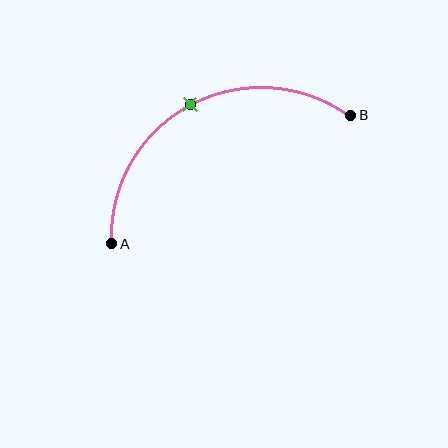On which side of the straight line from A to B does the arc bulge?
The arc bulges above the straight line connecting A and B.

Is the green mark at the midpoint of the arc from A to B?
Yes. The green mark lies on the arc at equal arc-length from both A and B — it is the arc midpoint.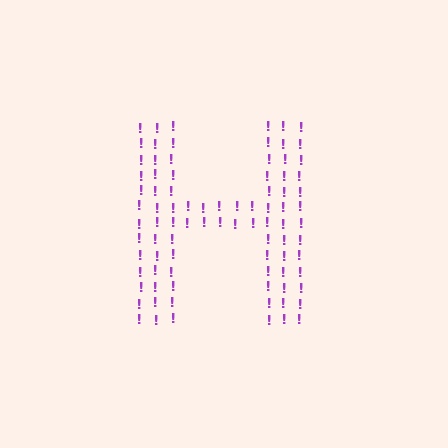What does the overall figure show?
The overall figure shows the letter H.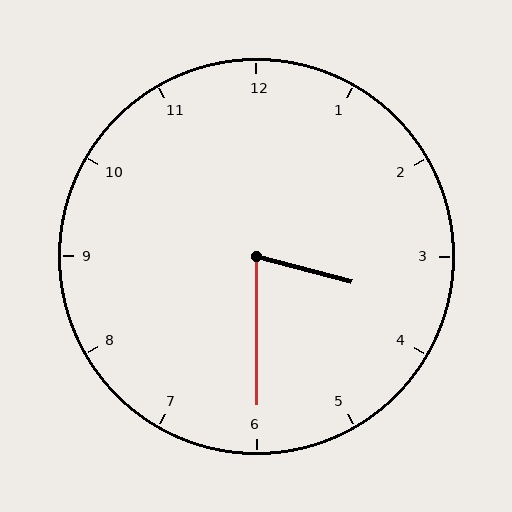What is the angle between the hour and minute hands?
Approximately 75 degrees.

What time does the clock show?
3:30.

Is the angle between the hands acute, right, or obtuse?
It is acute.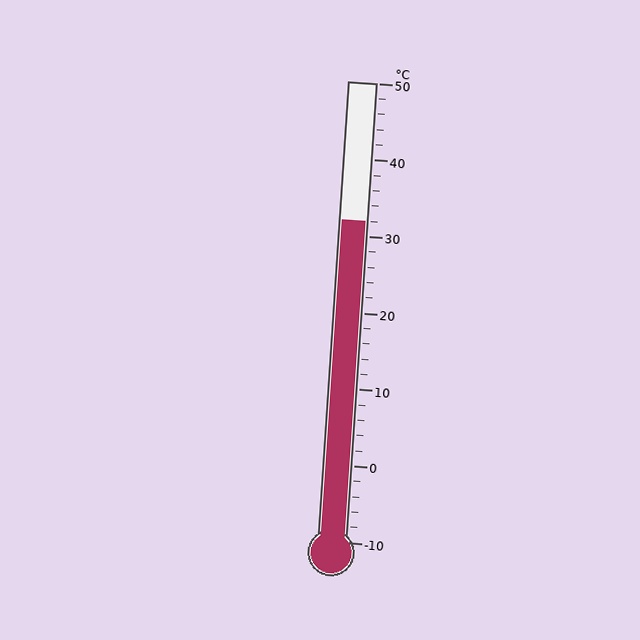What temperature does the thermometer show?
The thermometer shows approximately 32°C.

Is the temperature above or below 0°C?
The temperature is above 0°C.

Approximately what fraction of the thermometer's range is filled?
The thermometer is filled to approximately 70% of its range.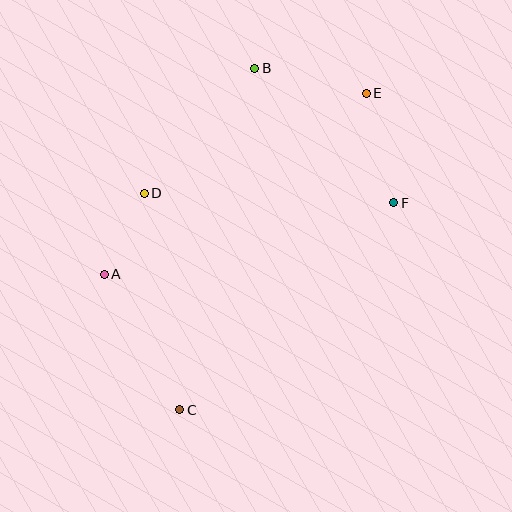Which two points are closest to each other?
Points A and D are closest to each other.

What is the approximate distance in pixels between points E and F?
The distance between E and F is approximately 113 pixels.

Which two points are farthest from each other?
Points C and E are farthest from each other.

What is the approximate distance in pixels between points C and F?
The distance between C and F is approximately 298 pixels.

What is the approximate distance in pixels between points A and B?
The distance between A and B is approximately 255 pixels.